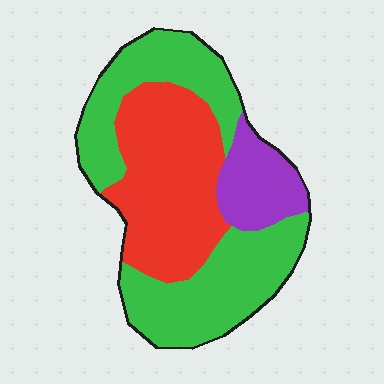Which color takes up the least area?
Purple, at roughly 15%.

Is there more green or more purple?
Green.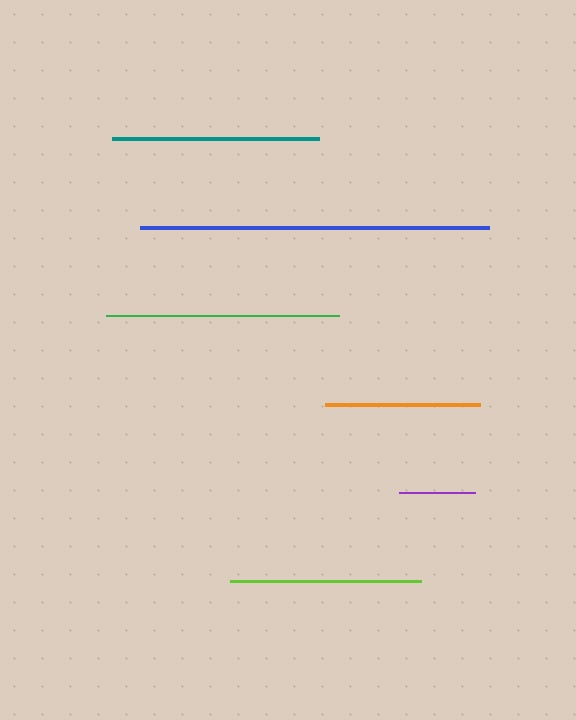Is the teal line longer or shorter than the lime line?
The teal line is longer than the lime line.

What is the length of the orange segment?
The orange segment is approximately 154 pixels long.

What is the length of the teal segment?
The teal segment is approximately 208 pixels long.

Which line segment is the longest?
The blue line is the longest at approximately 349 pixels.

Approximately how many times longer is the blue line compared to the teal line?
The blue line is approximately 1.7 times the length of the teal line.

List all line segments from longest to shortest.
From longest to shortest: blue, green, teal, lime, orange, purple.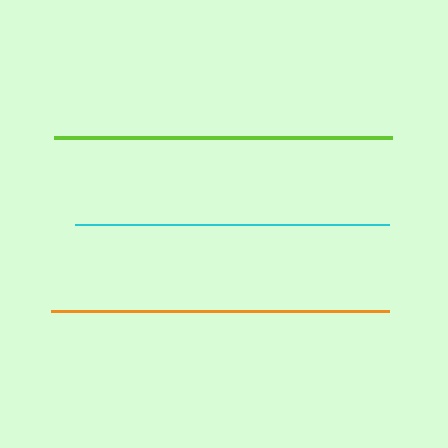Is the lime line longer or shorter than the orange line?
The lime line is longer than the orange line.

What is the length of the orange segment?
The orange segment is approximately 338 pixels long.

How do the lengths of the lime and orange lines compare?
The lime and orange lines are approximately the same length.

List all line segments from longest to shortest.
From longest to shortest: lime, orange, cyan.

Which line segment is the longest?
The lime line is the longest at approximately 339 pixels.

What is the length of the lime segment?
The lime segment is approximately 339 pixels long.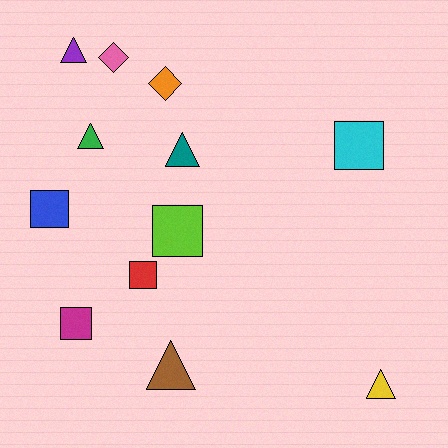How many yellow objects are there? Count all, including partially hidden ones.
There is 1 yellow object.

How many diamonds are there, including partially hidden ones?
There are 2 diamonds.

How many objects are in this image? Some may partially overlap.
There are 12 objects.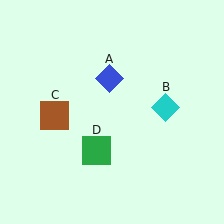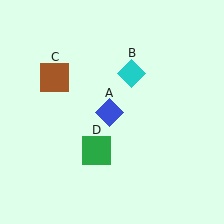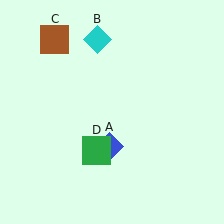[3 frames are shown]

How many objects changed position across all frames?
3 objects changed position: blue diamond (object A), cyan diamond (object B), brown square (object C).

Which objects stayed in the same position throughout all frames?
Green square (object D) remained stationary.